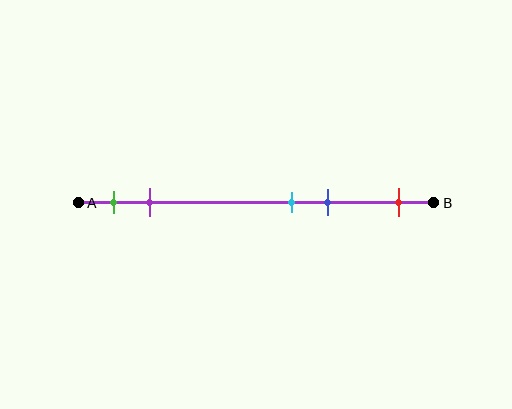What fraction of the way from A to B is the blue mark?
The blue mark is approximately 70% (0.7) of the way from A to B.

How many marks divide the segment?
There are 5 marks dividing the segment.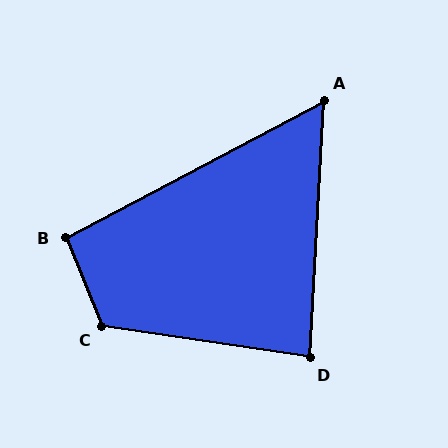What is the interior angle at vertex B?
Approximately 95 degrees (obtuse).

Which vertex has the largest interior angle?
C, at approximately 121 degrees.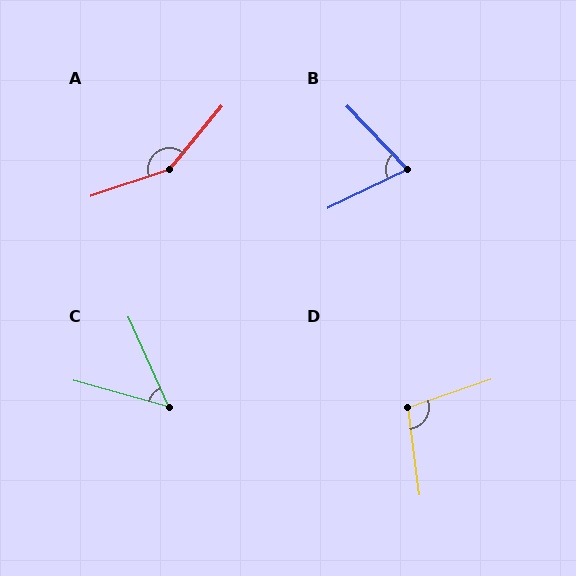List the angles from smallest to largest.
C (51°), B (73°), D (102°), A (148°).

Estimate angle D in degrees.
Approximately 102 degrees.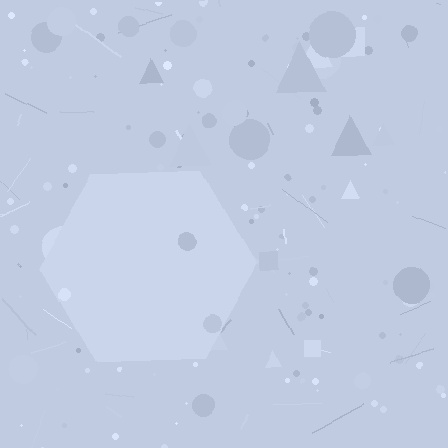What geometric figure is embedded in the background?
A hexagon is embedded in the background.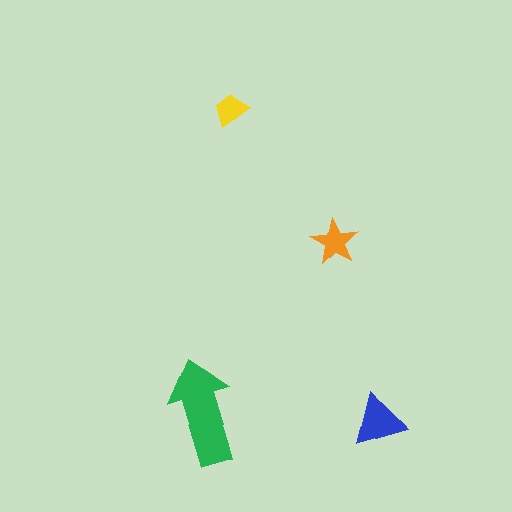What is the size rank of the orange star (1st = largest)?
3rd.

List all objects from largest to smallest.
The green arrow, the blue triangle, the orange star, the yellow trapezoid.